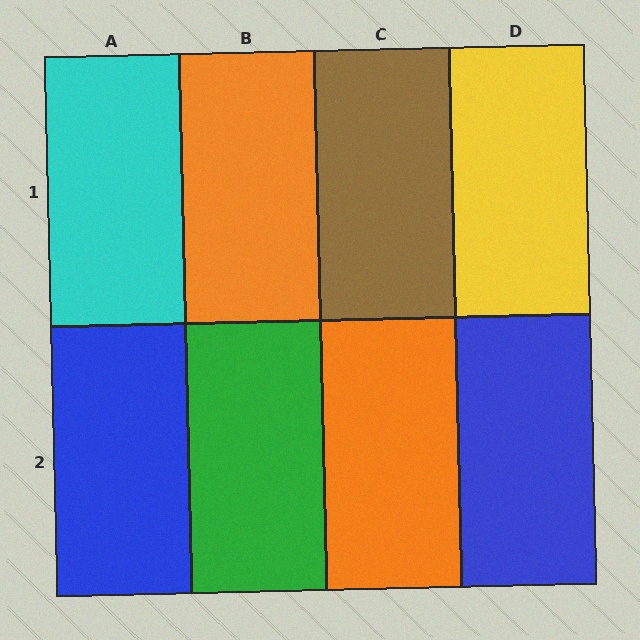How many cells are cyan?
1 cell is cyan.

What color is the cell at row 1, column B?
Orange.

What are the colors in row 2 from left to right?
Blue, green, orange, blue.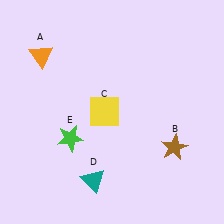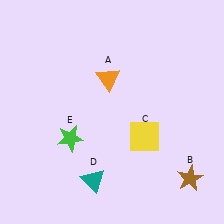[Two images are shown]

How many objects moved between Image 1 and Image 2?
3 objects moved between the two images.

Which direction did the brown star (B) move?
The brown star (B) moved down.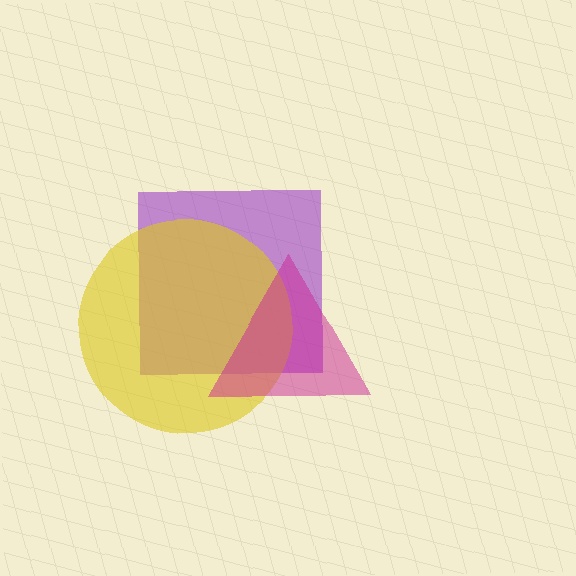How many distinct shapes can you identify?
There are 3 distinct shapes: a purple square, a yellow circle, a magenta triangle.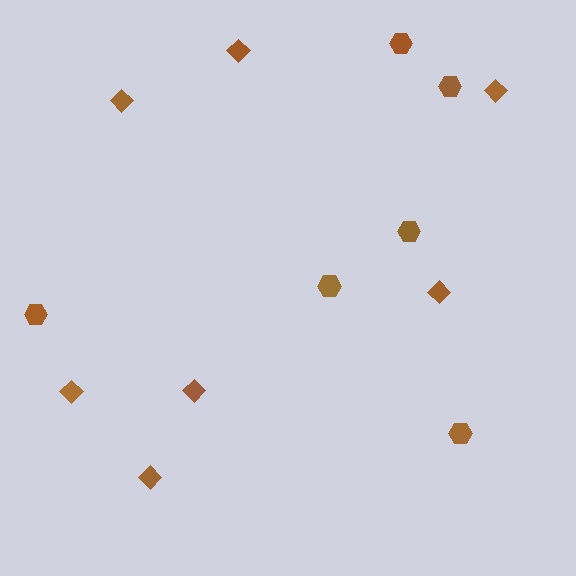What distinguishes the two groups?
There are 2 groups: one group of diamonds (7) and one group of hexagons (6).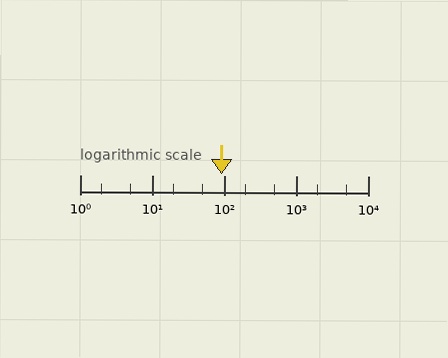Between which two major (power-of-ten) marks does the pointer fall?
The pointer is between 10 and 100.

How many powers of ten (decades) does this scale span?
The scale spans 4 decades, from 1 to 10000.